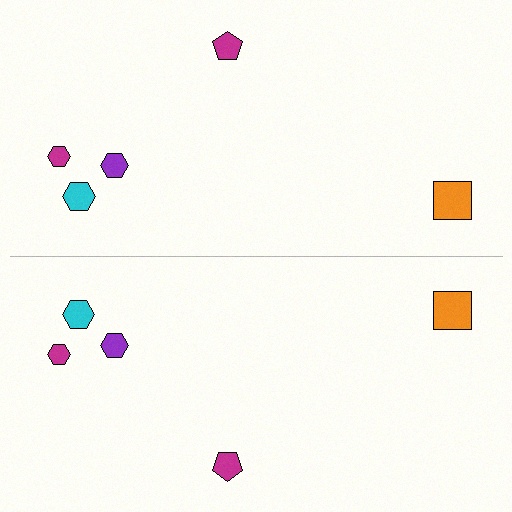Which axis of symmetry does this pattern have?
The pattern has a horizontal axis of symmetry running through the center of the image.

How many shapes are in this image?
There are 10 shapes in this image.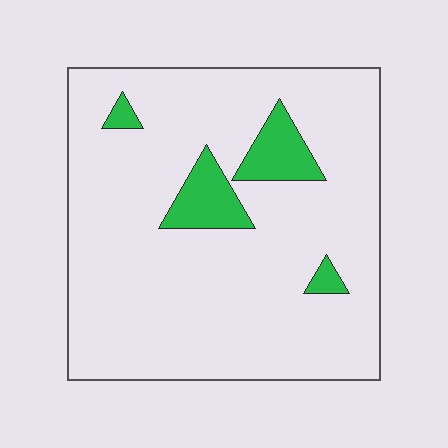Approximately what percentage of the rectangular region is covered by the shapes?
Approximately 10%.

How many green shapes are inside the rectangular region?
4.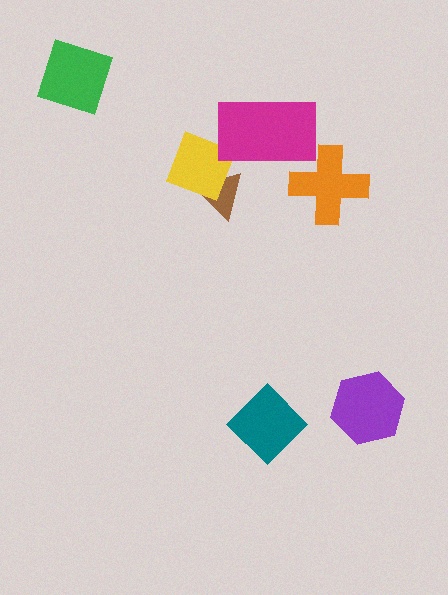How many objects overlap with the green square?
0 objects overlap with the green square.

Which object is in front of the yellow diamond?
The magenta rectangle is in front of the yellow diamond.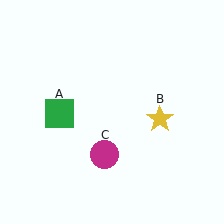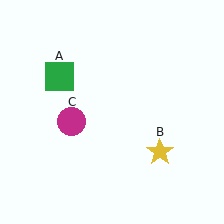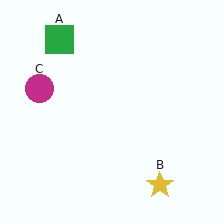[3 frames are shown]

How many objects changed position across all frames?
3 objects changed position: green square (object A), yellow star (object B), magenta circle (object C).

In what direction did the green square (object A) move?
The green square (object A) moved up.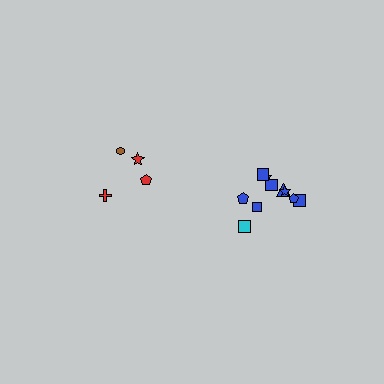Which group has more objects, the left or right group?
The right group.